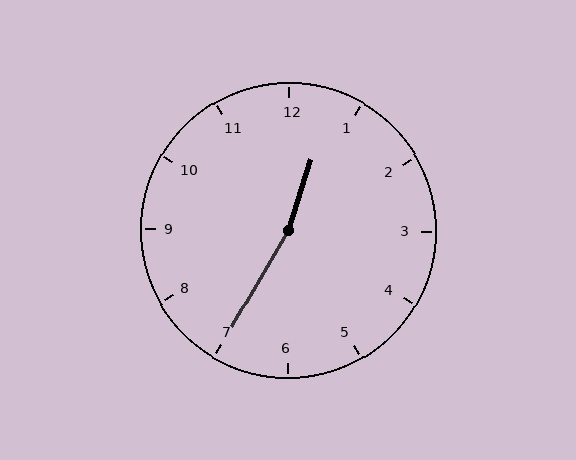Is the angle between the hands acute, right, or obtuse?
It is obtuse.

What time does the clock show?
12:35.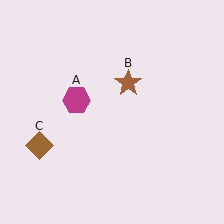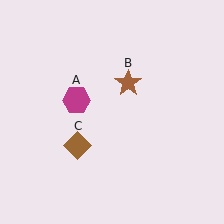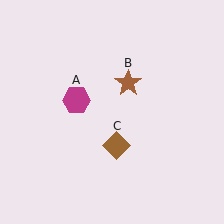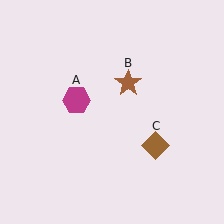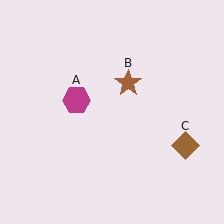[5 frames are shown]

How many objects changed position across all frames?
1 object changed position: brown diamond (object C).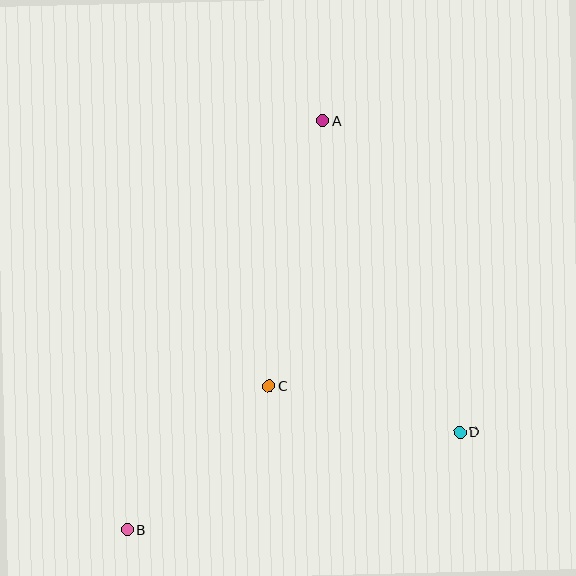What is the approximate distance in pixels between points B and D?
The distance between B and D is approximately 347 pixels.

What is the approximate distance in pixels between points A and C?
The distance between A and C is approximately 271 pixels.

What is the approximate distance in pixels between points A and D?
The distance between A and D is approximately 340 pixels.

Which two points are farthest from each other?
Points A and B are farthest from each other.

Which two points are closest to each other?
Points C and D are closest to each other.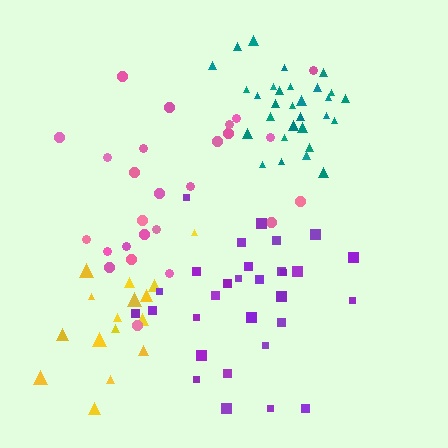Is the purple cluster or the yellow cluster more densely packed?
Purple.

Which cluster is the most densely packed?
Teal.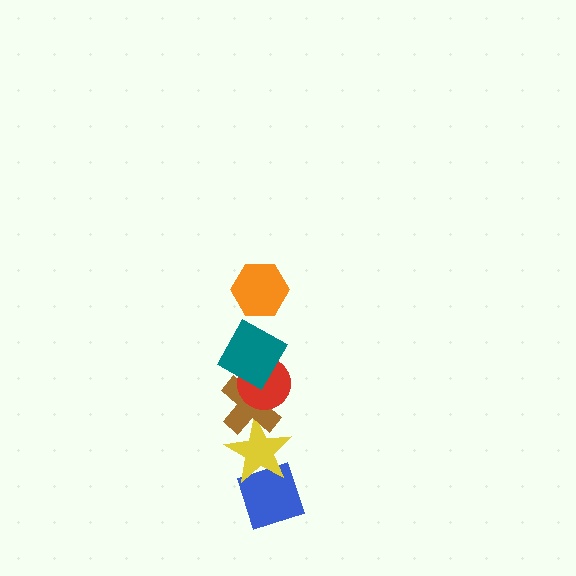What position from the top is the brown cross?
The brown cross is 4th from the top.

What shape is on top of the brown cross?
The red circle is on top of the brown cross.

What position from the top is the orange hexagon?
The orange hexagon is 1st from the top.